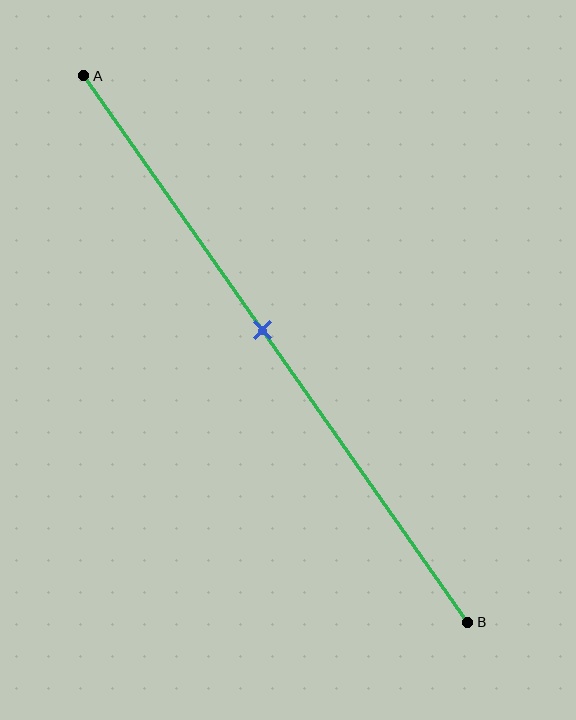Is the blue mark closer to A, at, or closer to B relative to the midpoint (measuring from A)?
The blue mark is closer to point A than the midpoint of segment AB.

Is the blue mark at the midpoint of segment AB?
No, the mark is at about 45% from A, not at the 50% midpoint.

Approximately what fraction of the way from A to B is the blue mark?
The blue mark is approximately 45% of the way from A to B.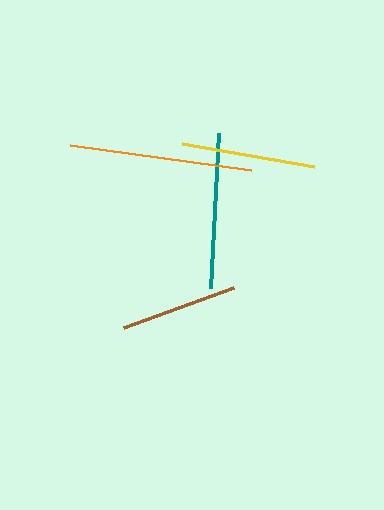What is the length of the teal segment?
The teal segment is approximately 155 pixels long.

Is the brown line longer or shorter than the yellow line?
The yellow line is longer than the brown line.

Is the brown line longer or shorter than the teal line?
The teal line is longer than the brown line.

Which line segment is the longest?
The orange line is the longest at approximately 182 pixels.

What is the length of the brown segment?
The brown segment is approximately 117 pixels long.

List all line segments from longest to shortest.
From longest to shortest: orange, teal, yellow, brown.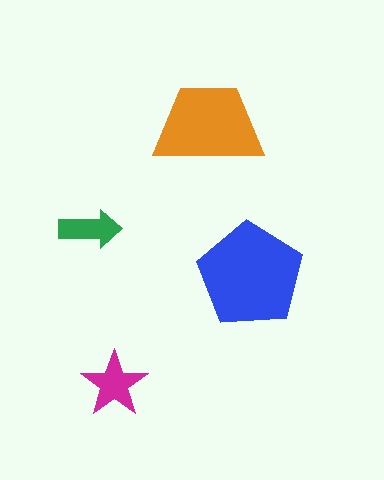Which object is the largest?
The blue pentagon.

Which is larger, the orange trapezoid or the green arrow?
The orange trapezoid.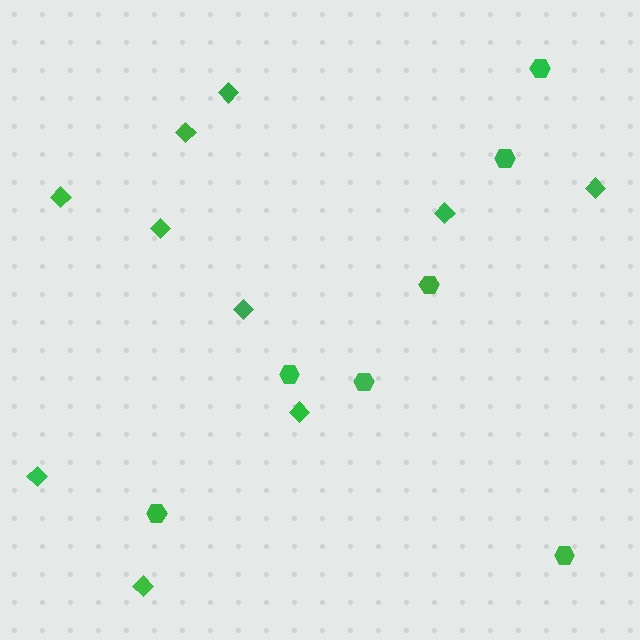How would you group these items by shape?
There are 2 groups: one group of diamonds (10) and one group of hexagons (7).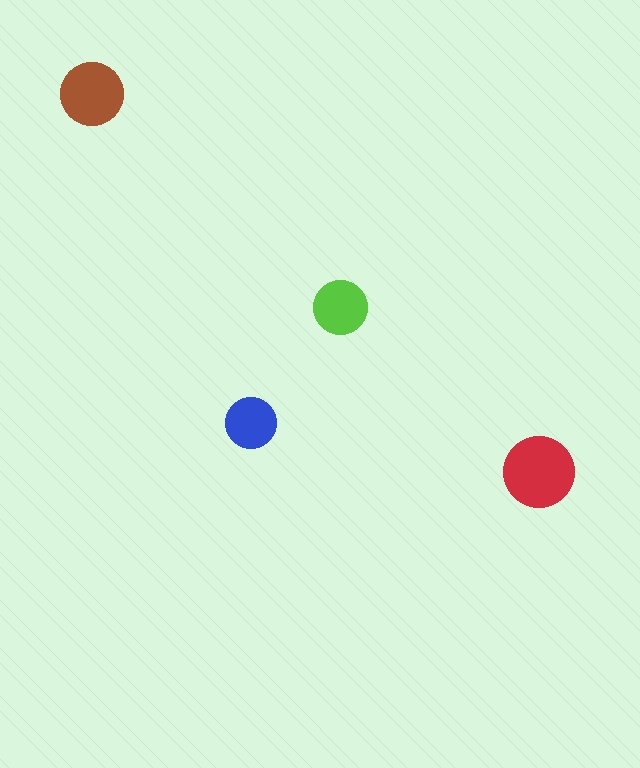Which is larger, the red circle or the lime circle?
The red one.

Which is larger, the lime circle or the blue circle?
The lime one.